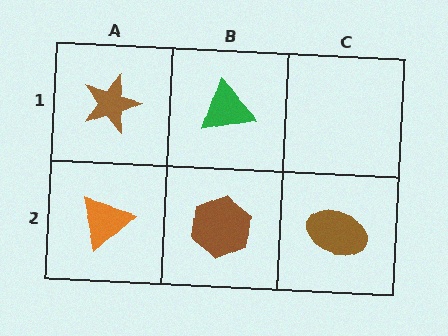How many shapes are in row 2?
3 shapes.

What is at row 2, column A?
An orange triangle.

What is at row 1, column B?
A green triangle.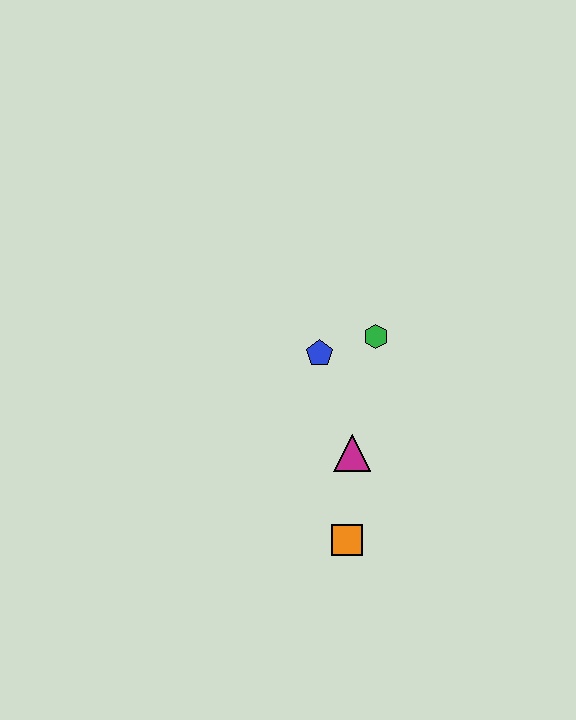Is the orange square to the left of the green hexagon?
Yes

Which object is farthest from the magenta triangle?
The green hexagon is farthest from the magenta triangle.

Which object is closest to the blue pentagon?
The green hexagon is closest to the blue pentagon.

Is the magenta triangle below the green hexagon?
Yes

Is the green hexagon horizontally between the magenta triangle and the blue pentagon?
No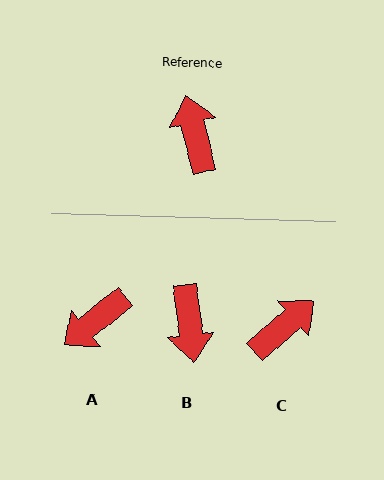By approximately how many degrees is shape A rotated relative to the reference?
Approximately 115 degrees counter-clockwise.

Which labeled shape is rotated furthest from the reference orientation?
B, about 173 degrees away.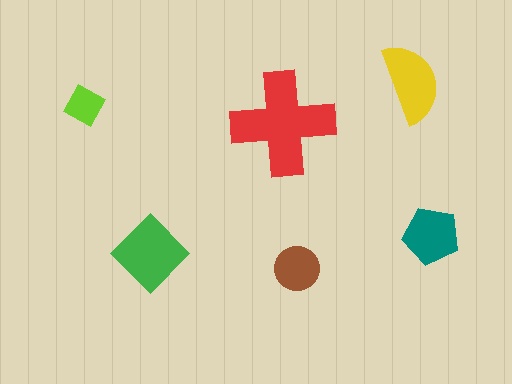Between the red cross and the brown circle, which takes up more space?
The red cross.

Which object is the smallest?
The lime square.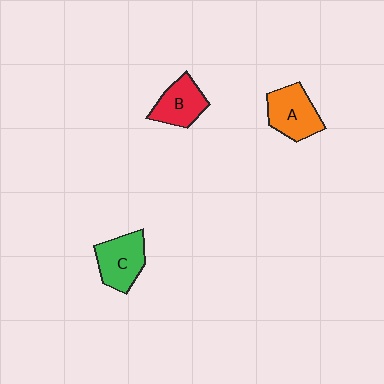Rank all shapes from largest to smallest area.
From largest to smallest: A (orange), C (green), B (red).